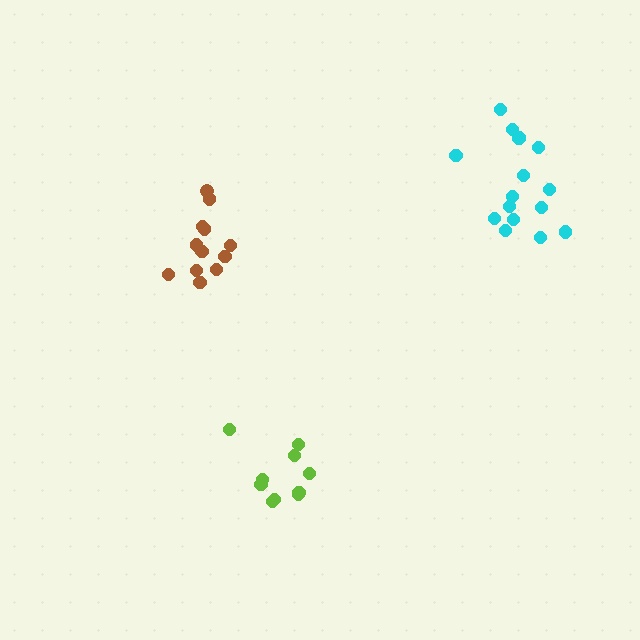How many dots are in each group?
Group 1: 12 dots, Group 2: 10 dots, Group 3: 16 dots (38 total).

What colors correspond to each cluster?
The clusters are colored: brown, lime, cyan.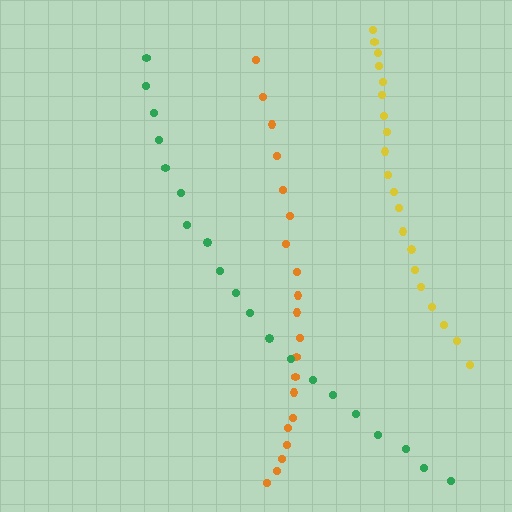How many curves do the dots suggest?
There are 3 distinct paths.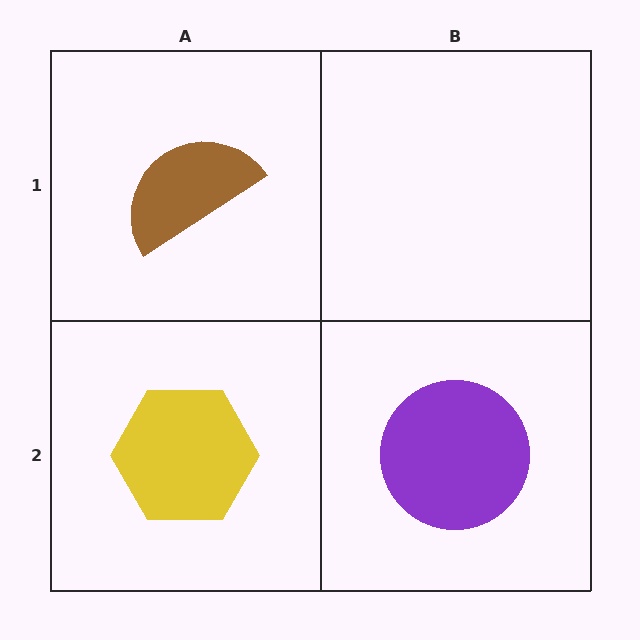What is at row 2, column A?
A yellow hexagon.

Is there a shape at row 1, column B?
No, that cell is empty.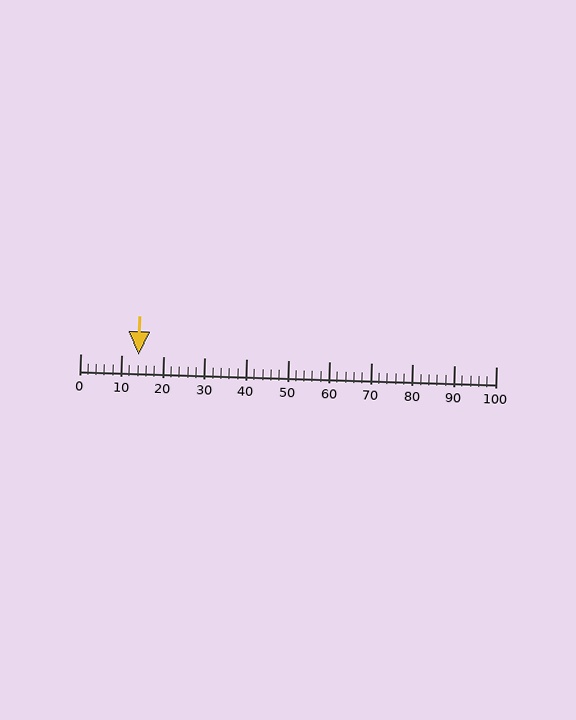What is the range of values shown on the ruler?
The ruler shows values from 0 to 100.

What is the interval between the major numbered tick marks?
The major tick marks are spaced 10 units apart.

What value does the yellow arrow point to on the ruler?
The yellow arrow points to approximately 14.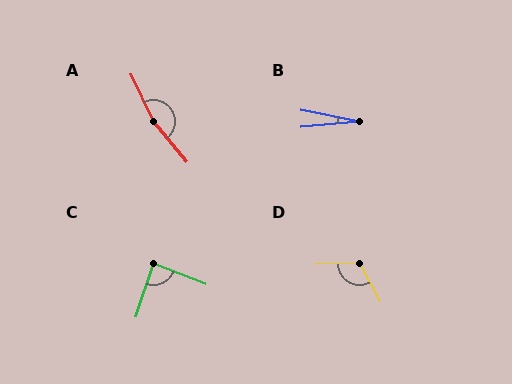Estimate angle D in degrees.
Approximately 116 degrees.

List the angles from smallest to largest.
B (16°), C (86°), D (116°), A (165°).